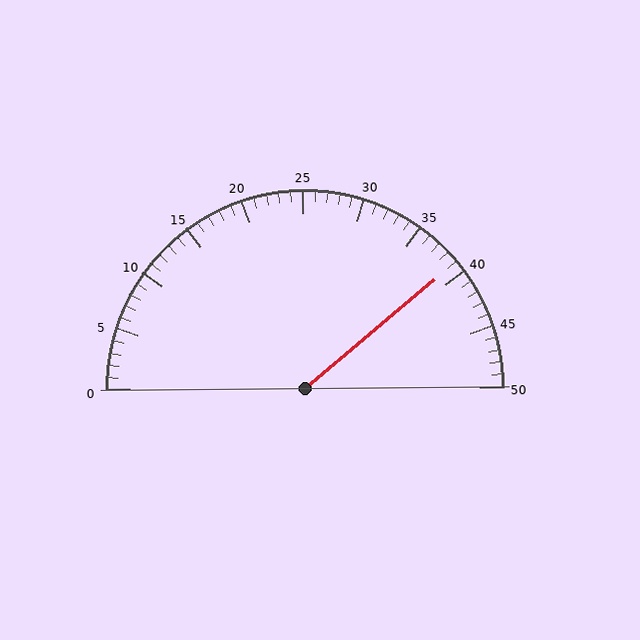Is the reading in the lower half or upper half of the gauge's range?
The reading is in the upper half of the range (0 to 50).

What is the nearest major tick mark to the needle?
The nearest major tick mark is 40.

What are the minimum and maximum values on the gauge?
The gauge ranges from 0 to 50.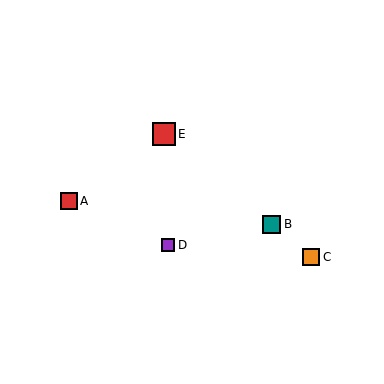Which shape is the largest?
The red square (labeled E) is the largest.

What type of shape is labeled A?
Shape A is a red square.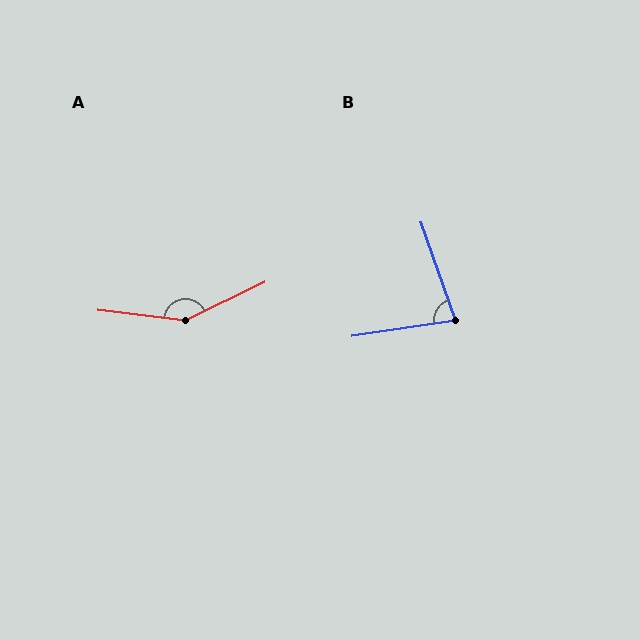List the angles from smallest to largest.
B (79°), A (147°).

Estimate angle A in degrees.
Approximately 147 degrees.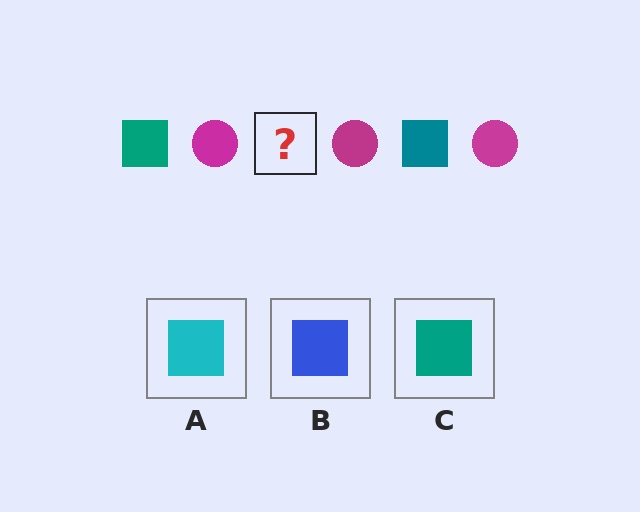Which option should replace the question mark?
Option C.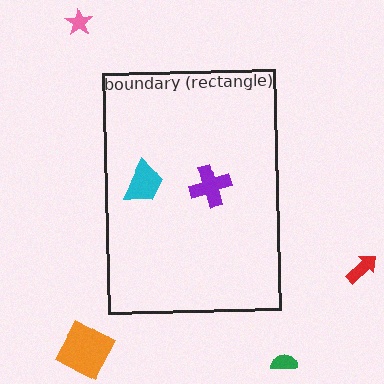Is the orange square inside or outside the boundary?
Outside.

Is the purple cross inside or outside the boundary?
Inside.